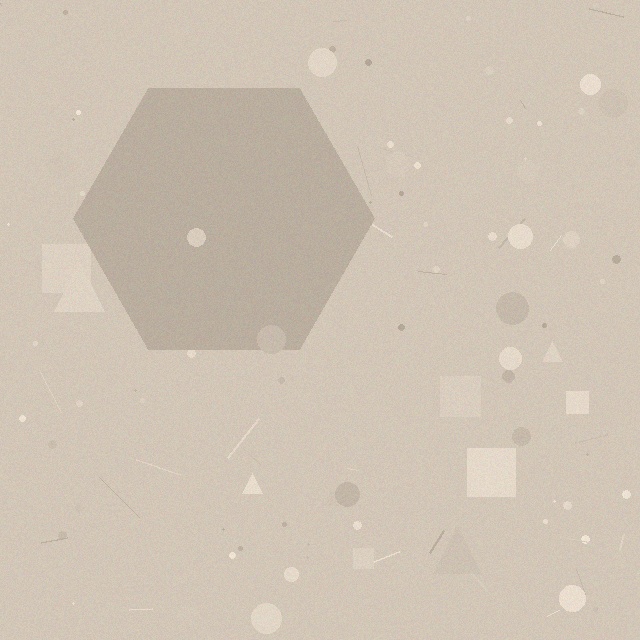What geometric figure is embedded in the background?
A hexagon is embedded in the background.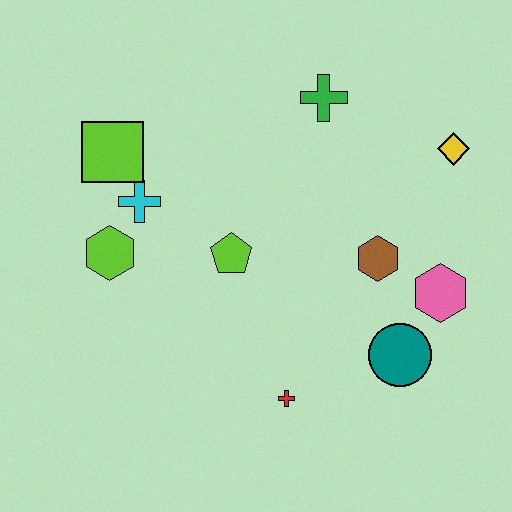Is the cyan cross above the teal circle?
Yes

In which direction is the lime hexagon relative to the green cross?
The lime hexagon is to the left of the green cross.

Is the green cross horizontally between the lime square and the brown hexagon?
Yes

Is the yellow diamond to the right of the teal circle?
Yes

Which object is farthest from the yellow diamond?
The lime hexagon is farthest from the yellow diamond.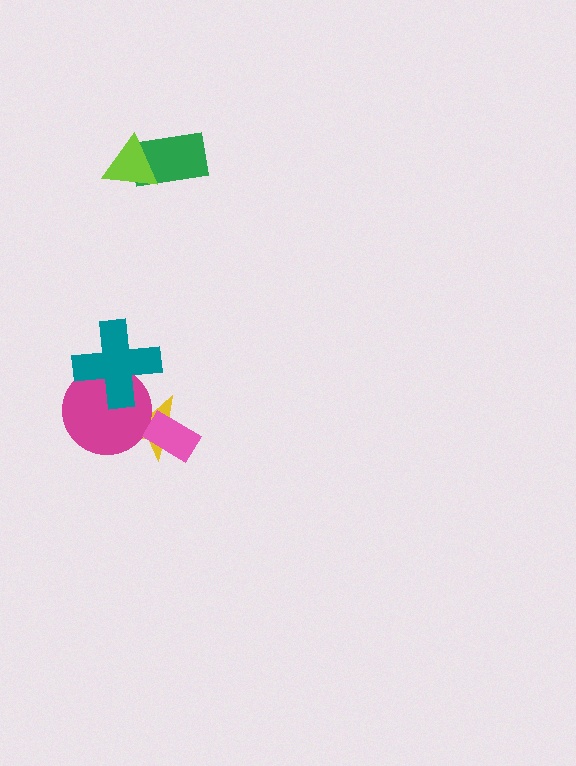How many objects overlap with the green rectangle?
1 object overlaps with the green rectangle.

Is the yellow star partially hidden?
Yes, it is partially covered by another shape.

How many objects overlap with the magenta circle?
2 objects overlap with the magenta circle.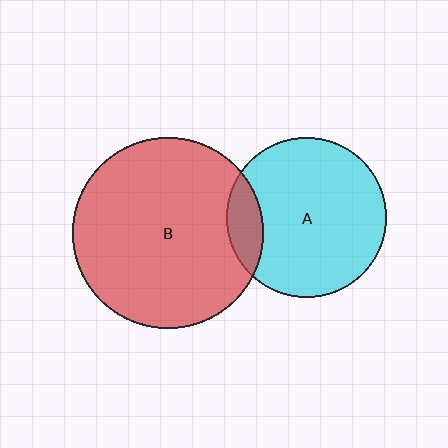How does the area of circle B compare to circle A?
Approximately 1.4 times.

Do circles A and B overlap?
Yes.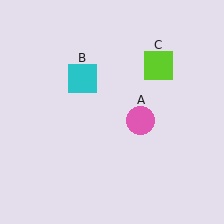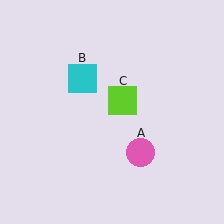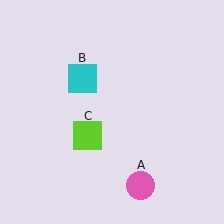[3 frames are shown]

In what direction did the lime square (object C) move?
The lime square (object C) moved down and to the left.